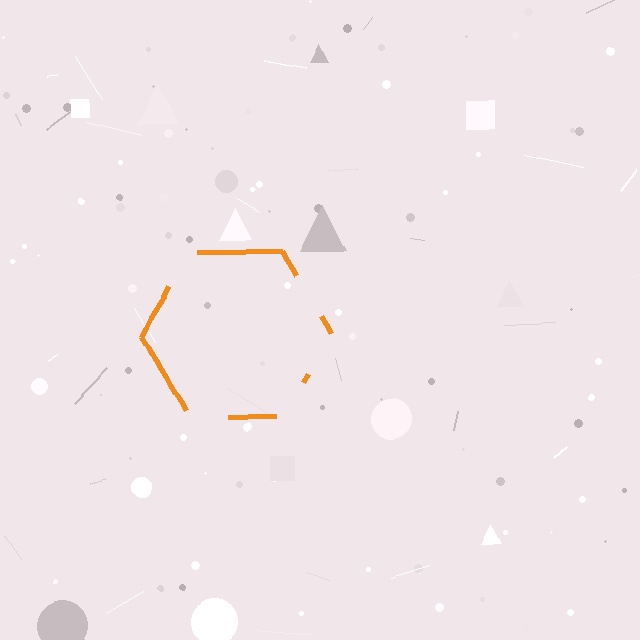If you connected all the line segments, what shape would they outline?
They would outline a hexagon.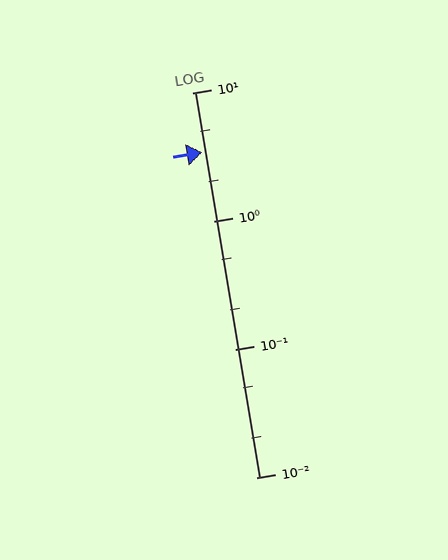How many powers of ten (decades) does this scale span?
The scale spans 3 decades, from 0.01 to 10.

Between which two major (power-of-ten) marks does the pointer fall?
The pointer is between 1 and 10.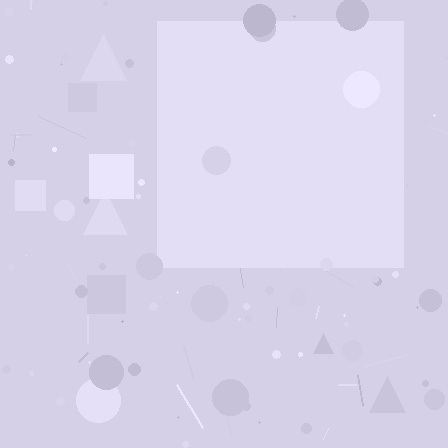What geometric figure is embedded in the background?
A square is embedded in the background.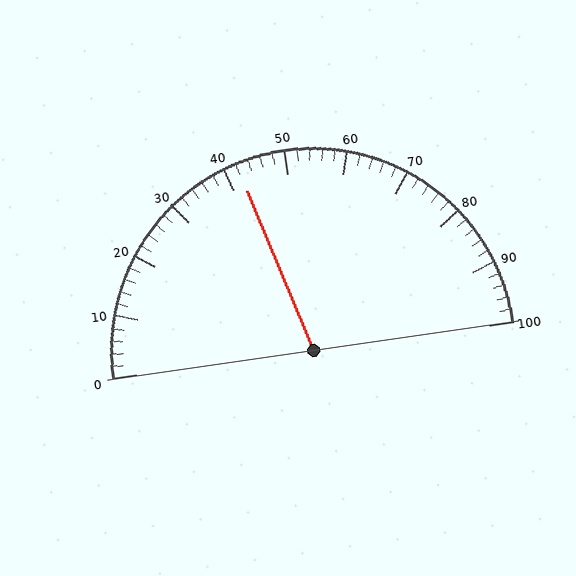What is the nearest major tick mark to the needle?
The nearest major tick mark is 40.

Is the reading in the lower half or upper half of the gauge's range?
The reading is in the lower half of the range (0 to 100).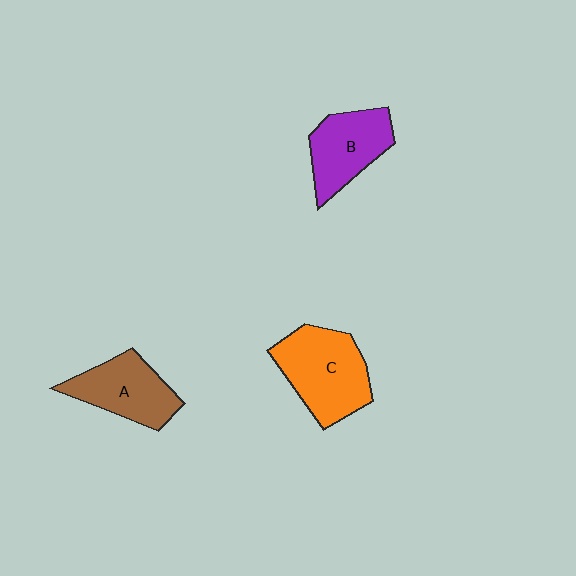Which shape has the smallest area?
Shape B (purple).